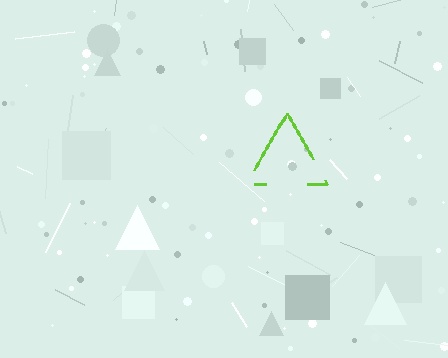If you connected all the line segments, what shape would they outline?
They would outline a triangle.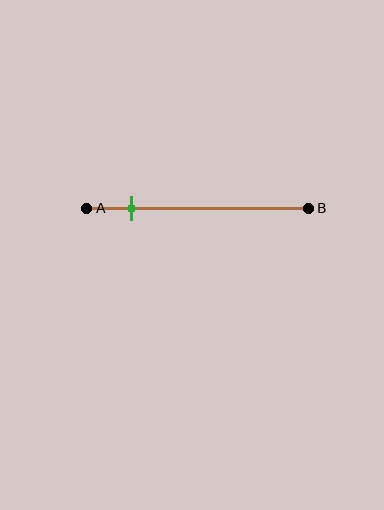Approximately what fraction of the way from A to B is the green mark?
The green mark is approximately 20% of the way from A to B.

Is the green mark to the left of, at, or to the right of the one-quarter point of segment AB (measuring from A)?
The green mark is to the left of the one-quarter point of segment AB.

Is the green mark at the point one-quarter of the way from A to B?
No, the mark is at about 20% from A, not at the 25% one-quarter point.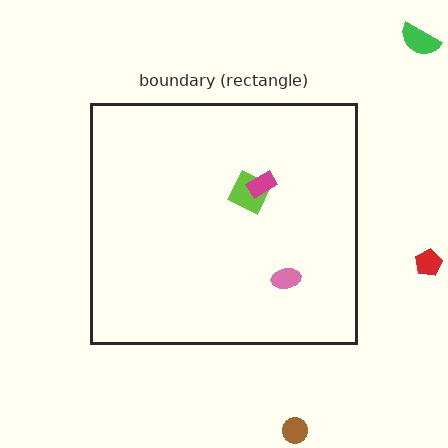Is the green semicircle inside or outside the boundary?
Outside.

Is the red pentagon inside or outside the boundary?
Outside.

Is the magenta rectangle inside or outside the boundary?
Inside.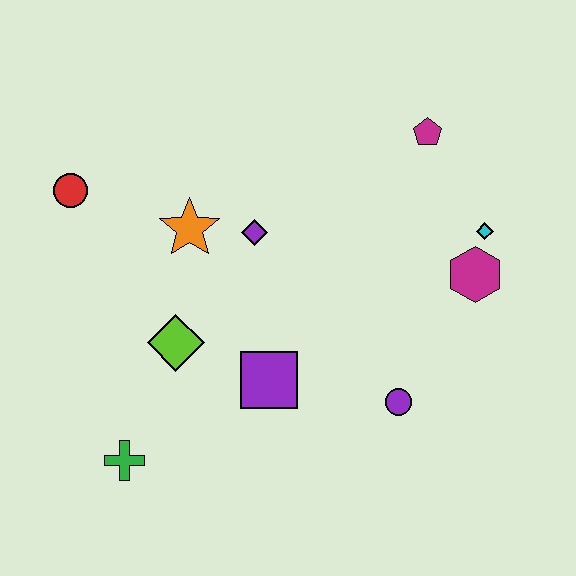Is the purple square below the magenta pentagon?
Yes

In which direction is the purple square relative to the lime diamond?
The purple square is to the right of the lime diamond.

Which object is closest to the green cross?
The lime diamond is closest to the green cross.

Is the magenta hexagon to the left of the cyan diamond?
Yes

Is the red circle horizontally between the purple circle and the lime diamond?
No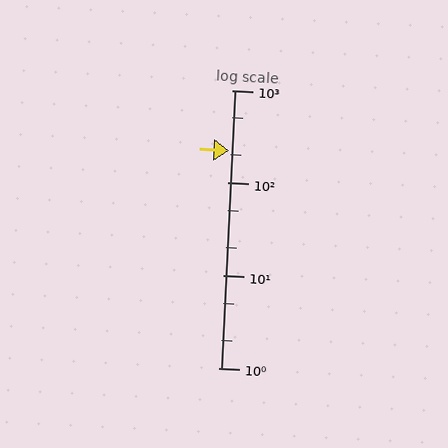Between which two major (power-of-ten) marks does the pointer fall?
The pointer is between 100 and 1000.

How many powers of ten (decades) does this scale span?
The scale spans 3 decades, from 1 to 1000.